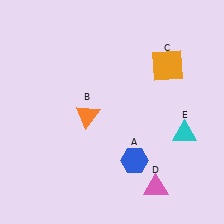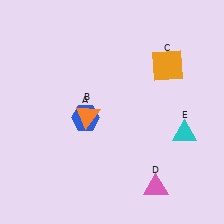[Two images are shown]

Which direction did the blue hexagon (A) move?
The blue hexagon (A) moved left.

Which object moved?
The blue hexagon (A) moved left.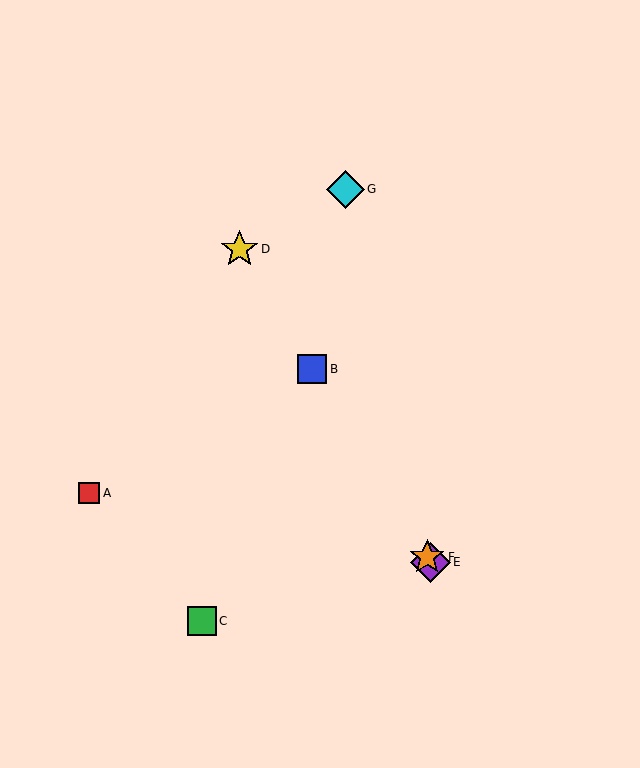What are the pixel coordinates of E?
Object E is at (430, 562).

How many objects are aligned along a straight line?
4 objects (B, D, E, F) are aligned along a straight line.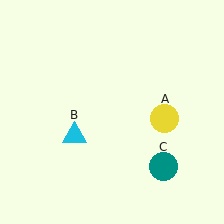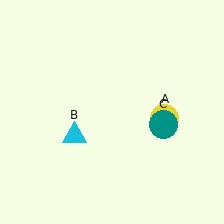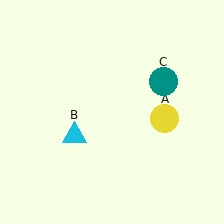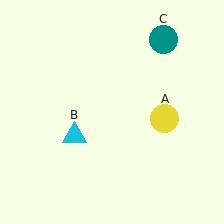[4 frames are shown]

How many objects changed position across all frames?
1 object changed position: teal circle (object C).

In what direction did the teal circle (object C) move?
The teal circle (object C) moved up.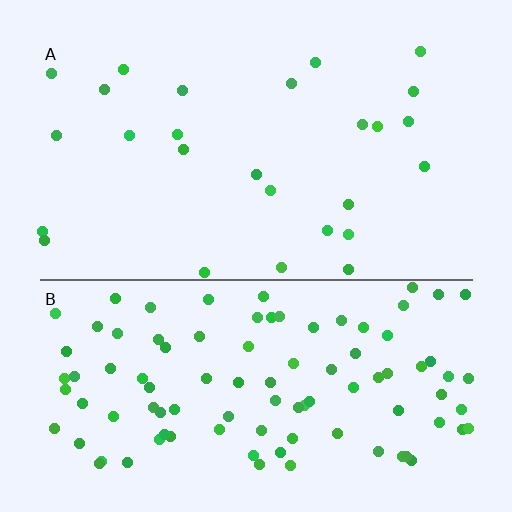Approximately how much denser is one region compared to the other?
Approximately 3.8× — region B over region A.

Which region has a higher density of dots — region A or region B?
B (the bottom).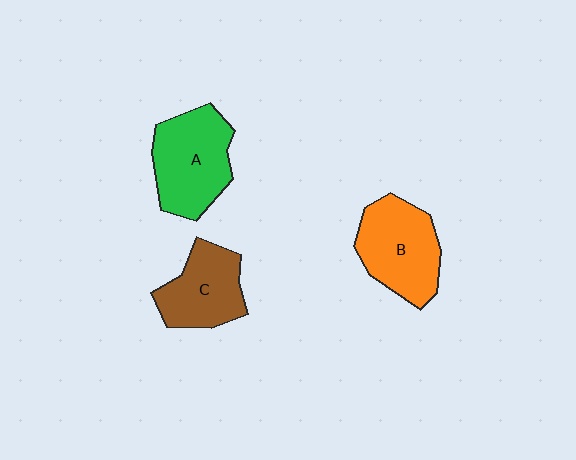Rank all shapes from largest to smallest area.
From largest to smallest: A (green), B (orange), C (brown).